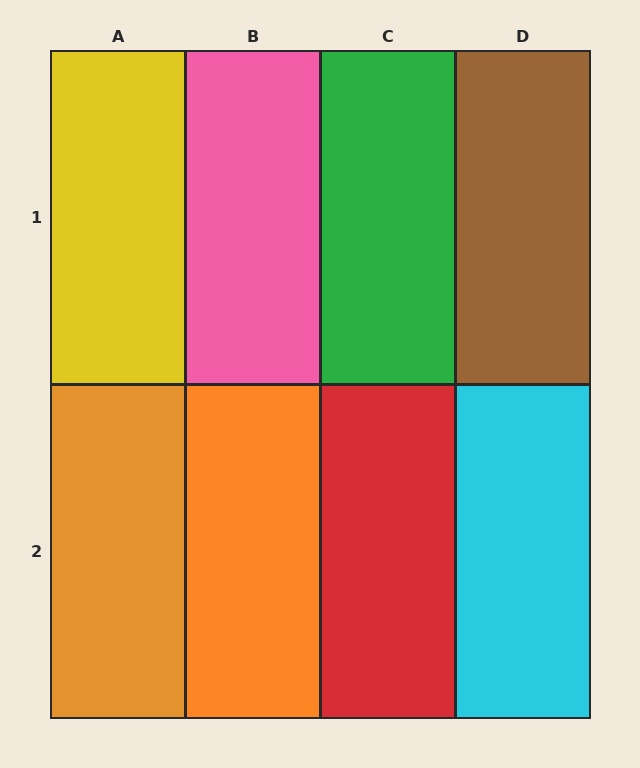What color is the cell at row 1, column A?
Yellow.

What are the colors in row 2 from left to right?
Orange, orange, red, cyan.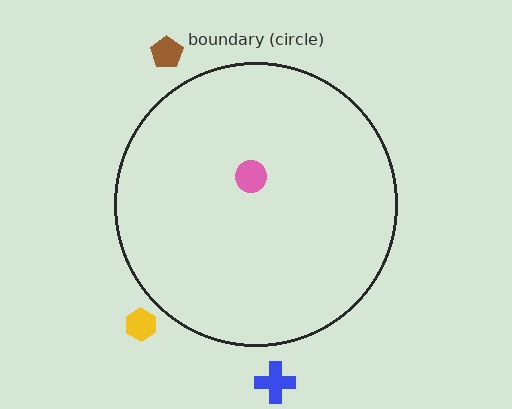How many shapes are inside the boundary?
1 inside, 3 outside.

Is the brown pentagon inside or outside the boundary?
Outside.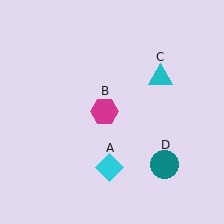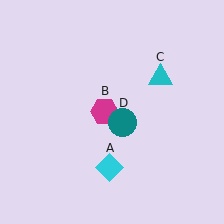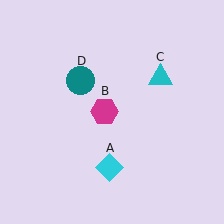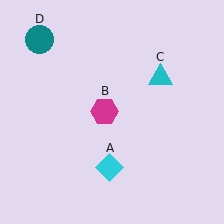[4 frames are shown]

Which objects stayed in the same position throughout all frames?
Cyan diamond (object A) and magenta hexagon (object B) and cyan triangle (object C) remained stationary.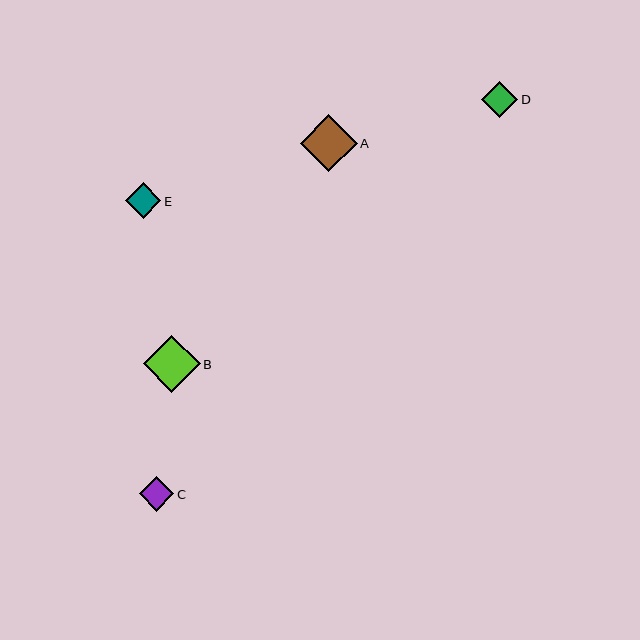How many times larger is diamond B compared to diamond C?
Diamond B is approximately 1.7 times the size of diamond C.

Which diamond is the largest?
Diamond B is the largest with a size of approximately 57 pixels.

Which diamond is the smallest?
Diamond C is the smallest with a size of approximately 35 pixels.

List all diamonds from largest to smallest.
From largest to smallest: B, A, D, E, C.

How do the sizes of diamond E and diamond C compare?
Diamond E and diamond C are approximately the same size.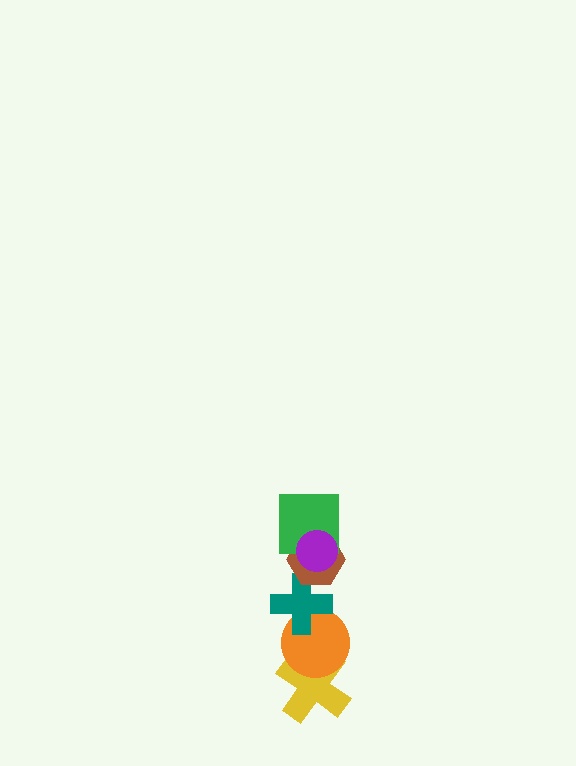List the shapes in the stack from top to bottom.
From top to bottom: the purple circle, the green square, the brown hexagon, the teal cross, the orange circle, the yellow cross.